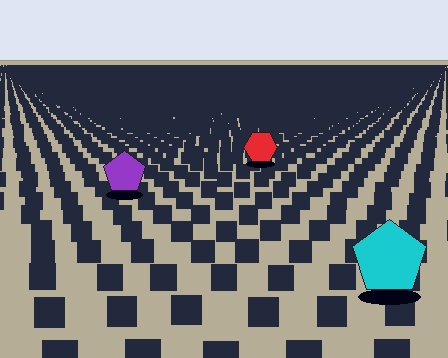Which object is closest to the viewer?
The cyan pentagon is closest. The texture marks near it are larger and more spread out.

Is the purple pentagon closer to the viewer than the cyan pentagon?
No. The cyan pentagon is closer — you can tell from the texture gradient: the ground texture is coarser near it.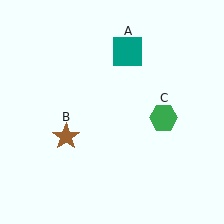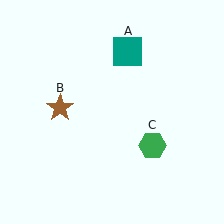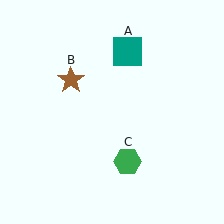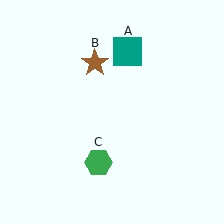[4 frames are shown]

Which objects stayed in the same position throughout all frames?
Teal square (object A) remained stationary.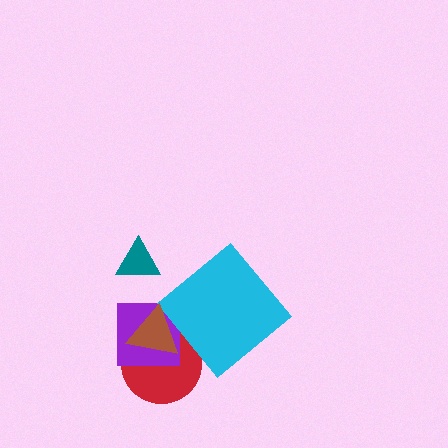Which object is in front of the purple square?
The brown triangle is in front of the purple square.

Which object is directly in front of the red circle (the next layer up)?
The purple square is directly in front of the red circle.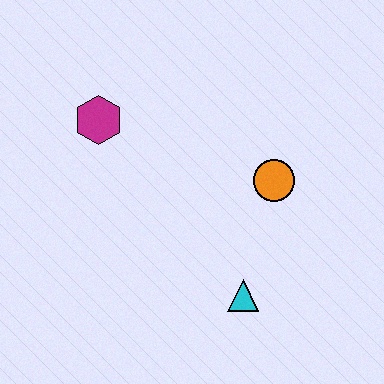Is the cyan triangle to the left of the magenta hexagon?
No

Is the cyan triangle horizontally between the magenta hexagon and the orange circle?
Yes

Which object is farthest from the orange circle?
The magenta hexagon is farthest from the orange circle.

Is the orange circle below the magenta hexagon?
Yes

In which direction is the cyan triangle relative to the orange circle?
The cyan triangle is below the orange circle.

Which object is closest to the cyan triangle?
The orange circle is closest to the cyan triangle.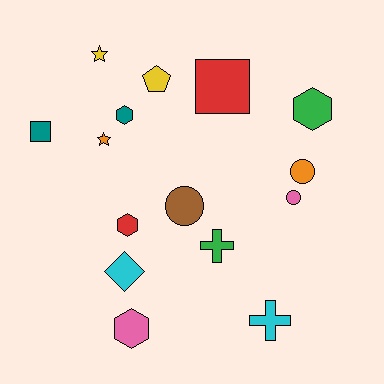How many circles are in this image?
There are 3 circles.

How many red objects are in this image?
There are 2 red objects.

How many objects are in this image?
There are 15 objects.